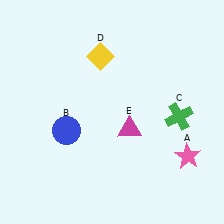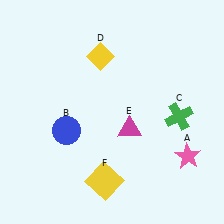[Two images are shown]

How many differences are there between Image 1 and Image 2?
There is 1 difference between the two images.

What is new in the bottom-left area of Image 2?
A yellow square (F) was added in the bottom-left area of Image 2.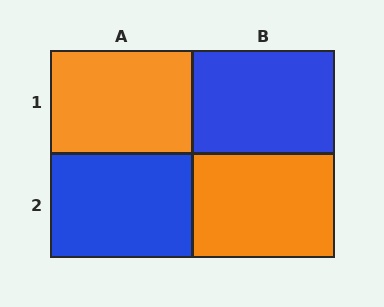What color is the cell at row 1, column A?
Orange.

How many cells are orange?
2 cells are orange.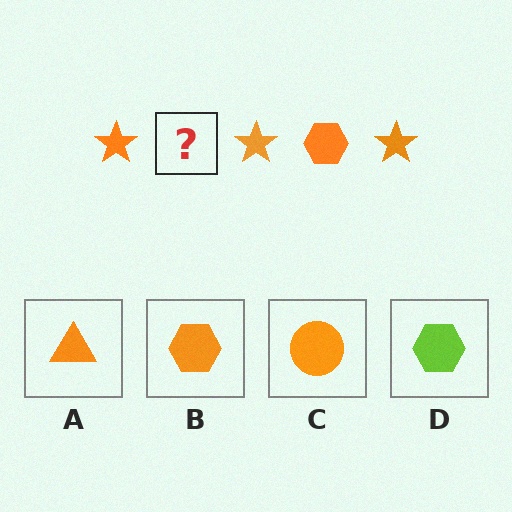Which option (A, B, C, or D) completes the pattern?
B.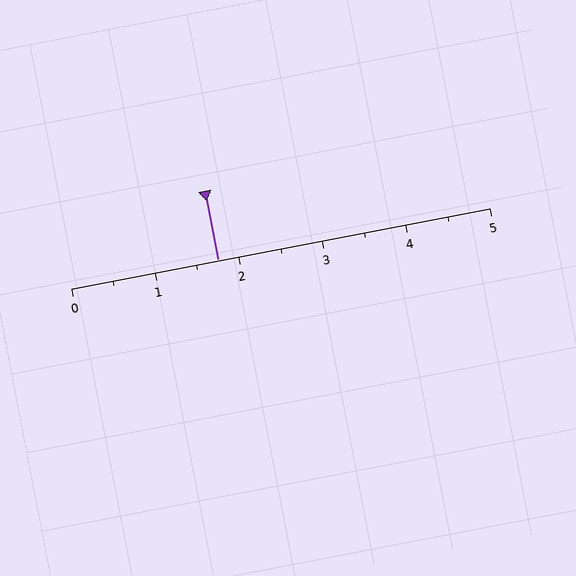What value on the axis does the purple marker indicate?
The marker indicates approximately 1.8.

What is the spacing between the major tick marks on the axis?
The major ticks are spaced 1 apart.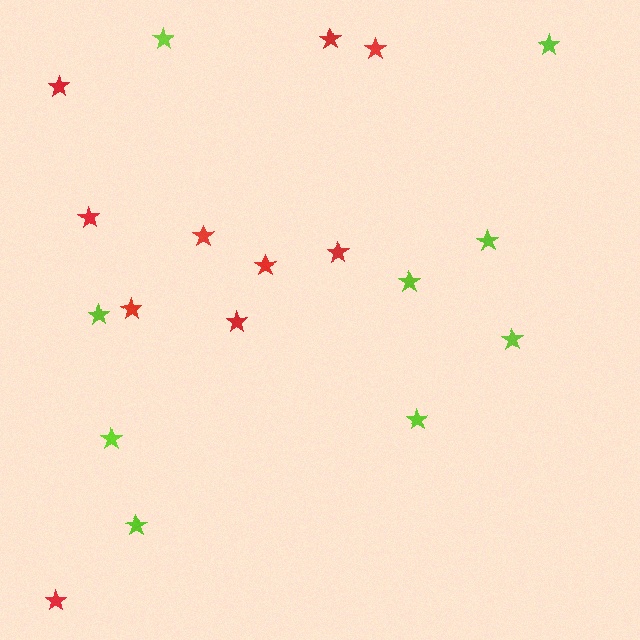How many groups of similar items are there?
There are 2 groups: one group of red stars (10) and one group of lime stars (9).